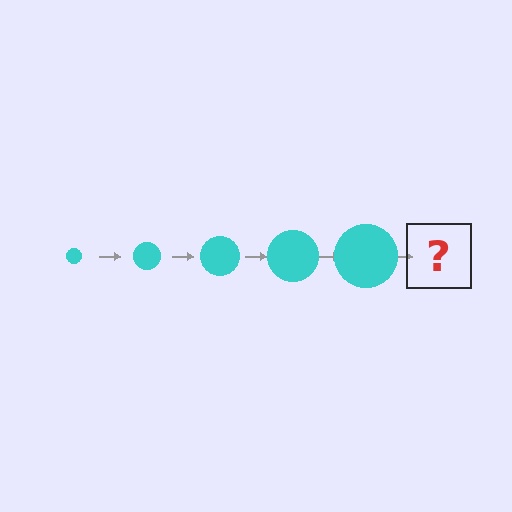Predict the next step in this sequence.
The next step is a cyan circle, larger than the previous one.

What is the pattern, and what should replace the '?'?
The pattern is that the circle gets progressively larger each step. The '?' should be a cyan circle, larger than the previous one.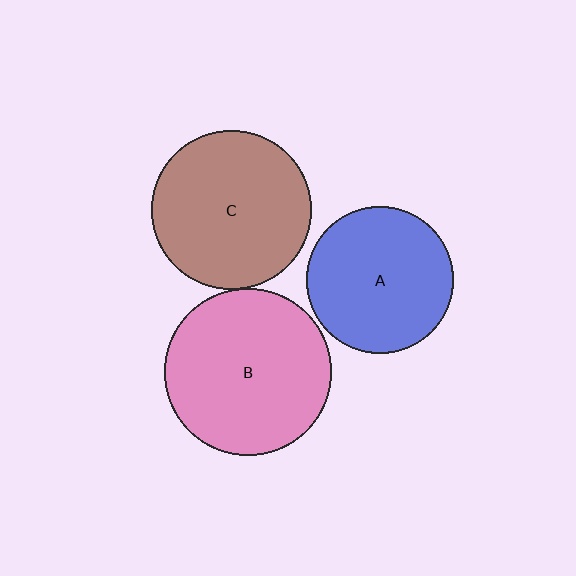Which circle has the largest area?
Circle B (pink).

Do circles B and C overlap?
Yes.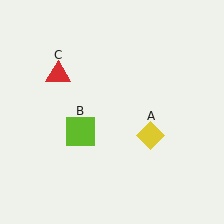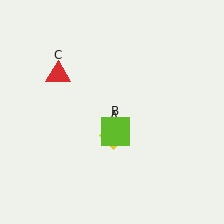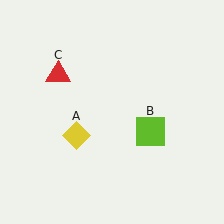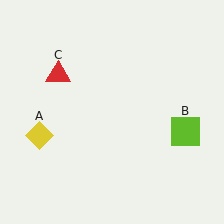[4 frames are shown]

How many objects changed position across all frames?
2 objects changed position: yellow diamond (object A), lime square (object B).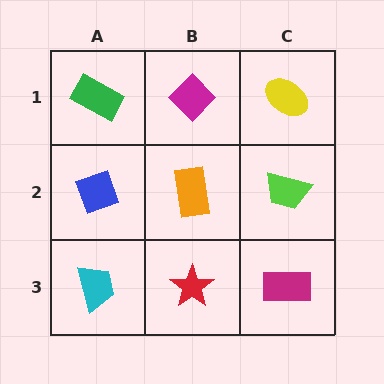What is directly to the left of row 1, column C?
A magenta diamond.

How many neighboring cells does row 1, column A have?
2.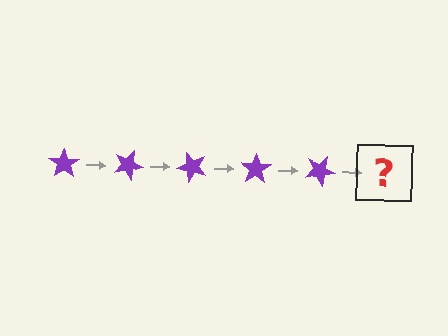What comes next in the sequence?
The next element should be a purple star rotated 125 degrees.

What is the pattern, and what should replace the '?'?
The pattern is that the star rotates 25 degrees each step. The '?' should be a purple star rotated 125 degrees.